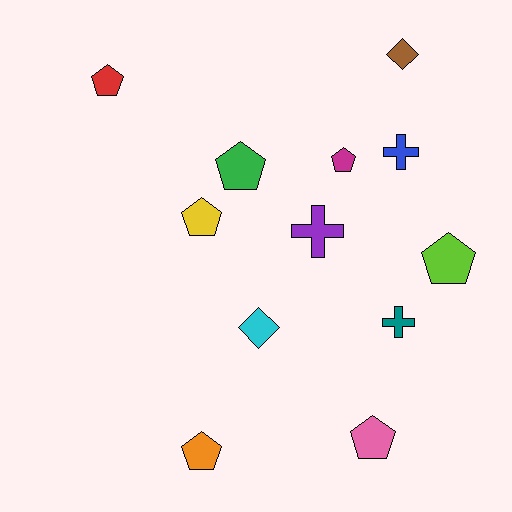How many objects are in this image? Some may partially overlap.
There are 12 objects.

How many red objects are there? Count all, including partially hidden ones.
There is 1 red object.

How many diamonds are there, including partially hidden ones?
There are 2 diamonds.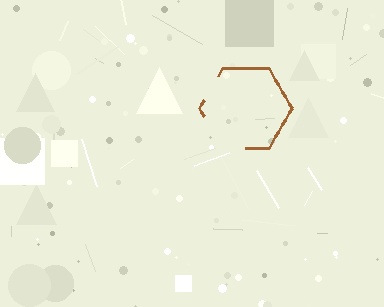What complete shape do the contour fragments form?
The contour fragments form a hexagon.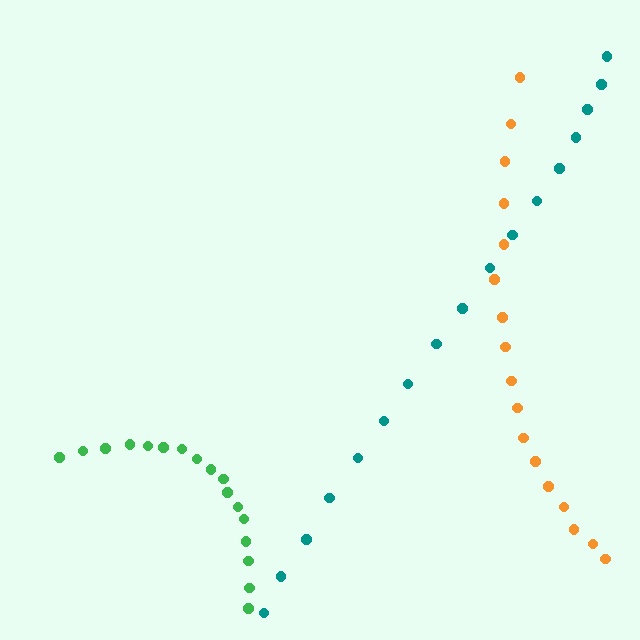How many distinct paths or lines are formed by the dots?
There are 3 distinct paths.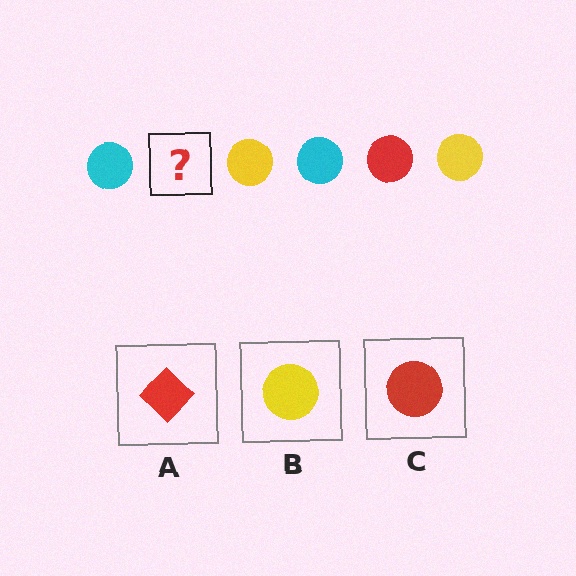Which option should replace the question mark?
Option C.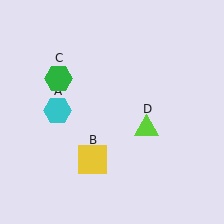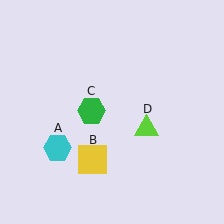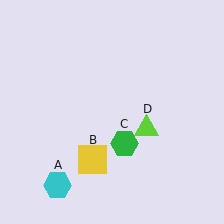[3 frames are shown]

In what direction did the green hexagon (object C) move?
The green hexagon (object C) moved down and to the right.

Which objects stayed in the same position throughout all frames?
Yellow square (object B) and lime triangle (object D) remained stationary.